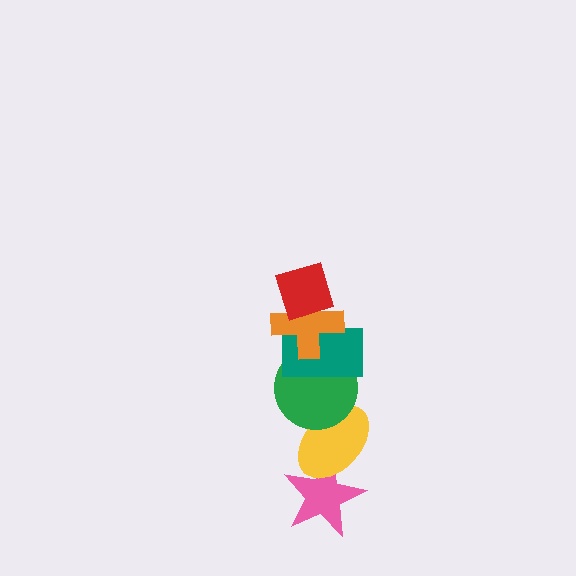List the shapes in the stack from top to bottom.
From top to bottom: the red diamond, the orange cross, the teal rectangle, the green circle, the yellow ellipse, the pink star.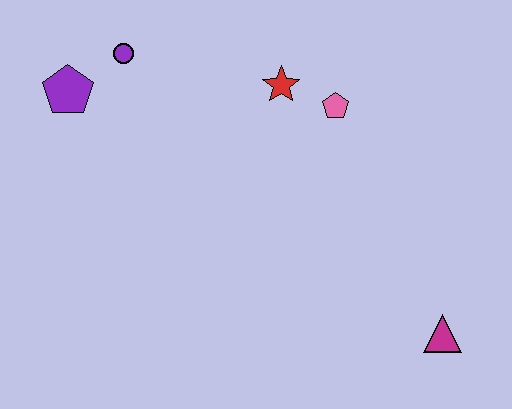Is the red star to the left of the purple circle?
No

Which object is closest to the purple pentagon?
The purple circle is closest to the purple pentagon.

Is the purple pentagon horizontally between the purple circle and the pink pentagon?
No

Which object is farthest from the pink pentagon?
The purple pentagon is farthest from the pink pentagon.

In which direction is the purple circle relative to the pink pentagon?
The purple circle is to the left of the pink pentagon.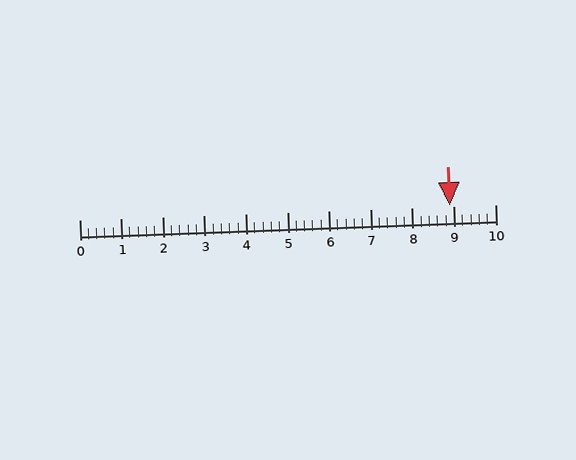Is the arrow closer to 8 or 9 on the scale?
The arrow is closer to 9.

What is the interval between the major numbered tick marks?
The major tick marks are spaced 1 units apart.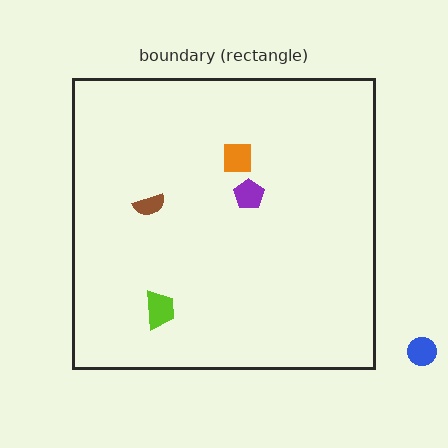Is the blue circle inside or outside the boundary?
Outside.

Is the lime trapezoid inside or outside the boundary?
Inside.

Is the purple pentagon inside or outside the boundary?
Inside.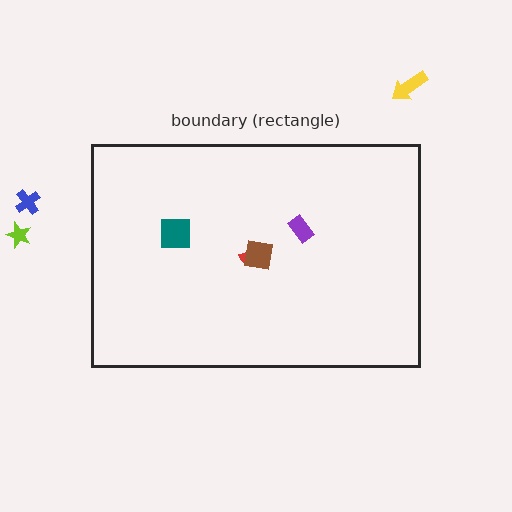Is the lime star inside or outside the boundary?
Outside.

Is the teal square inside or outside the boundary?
Inside.